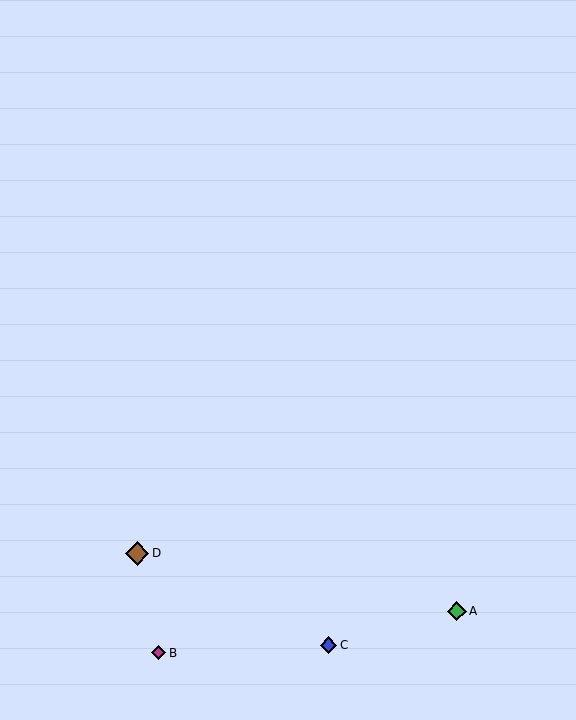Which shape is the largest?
The brown diamond (labeled D) is the largest.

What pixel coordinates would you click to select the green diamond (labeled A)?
Click at (457, 611) to select the green diamond A.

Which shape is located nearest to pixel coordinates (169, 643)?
The magenta diamond (labeled B) at (159, 653) is nearest to that location.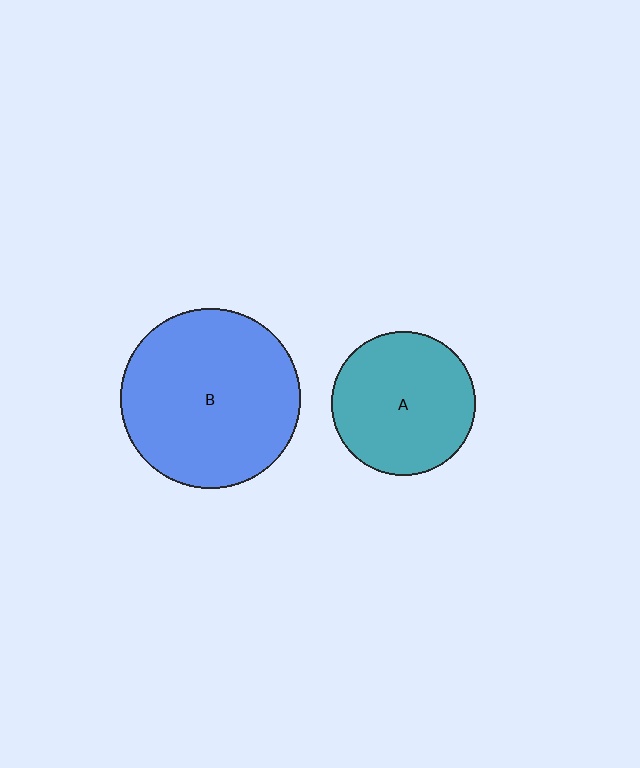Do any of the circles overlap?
No, none of the circles overlap.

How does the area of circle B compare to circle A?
Approximately 1.6 times.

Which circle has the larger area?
Circle B (blue).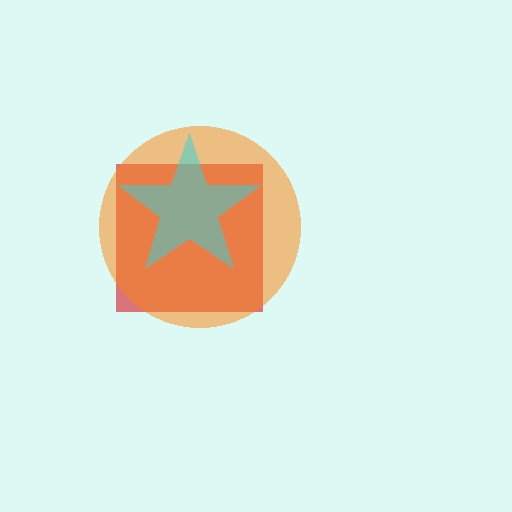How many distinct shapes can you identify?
There are 3 distinct shapes: a red square, an orange circle, a cyan star.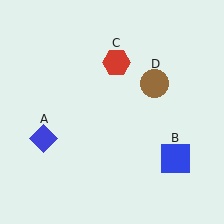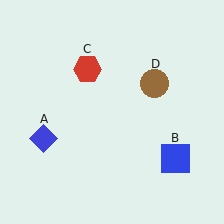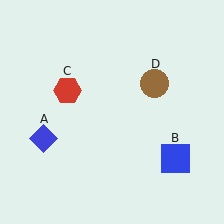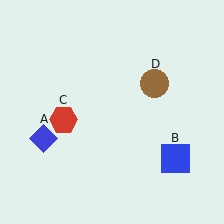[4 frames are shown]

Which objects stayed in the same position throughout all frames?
Blue diamond (object A) and blue square (object B) and brown circle (object D) remained stationary.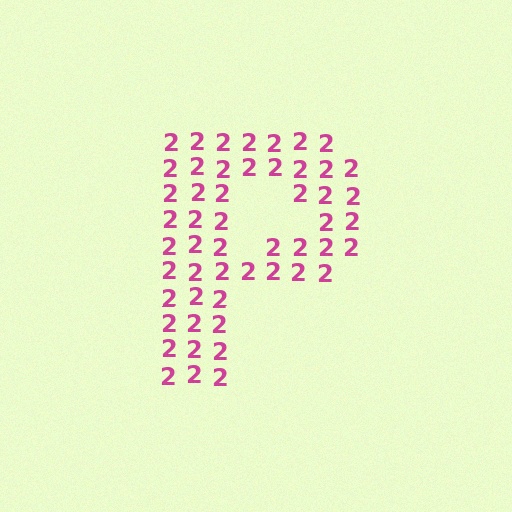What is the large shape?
The large shape is the letter P.